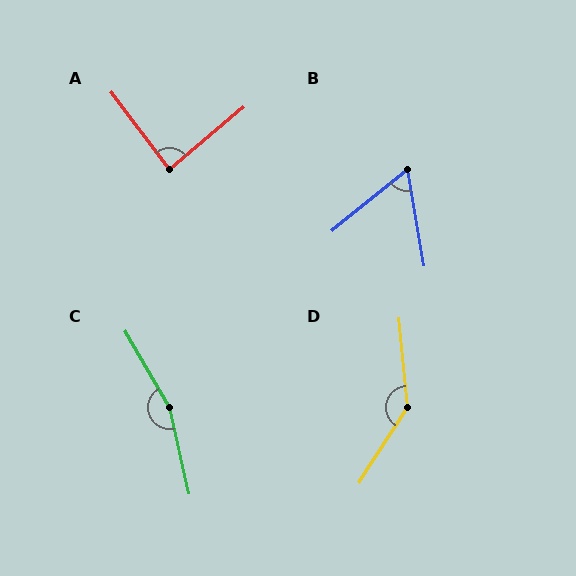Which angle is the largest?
C, at approximately 163 degrees.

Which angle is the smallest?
B, at approximately 60 degrees.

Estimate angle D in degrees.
Approximately 141 degrees.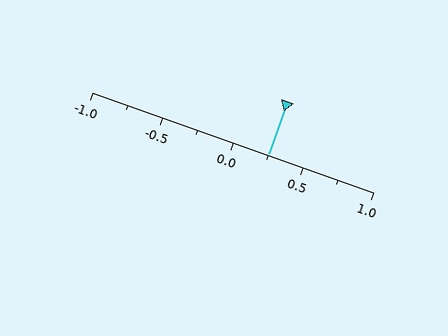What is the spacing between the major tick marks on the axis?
The major ticks are spaced 0.5 apart.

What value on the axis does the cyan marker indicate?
The marker indicates approximately 0.25.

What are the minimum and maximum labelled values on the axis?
The axis runs from -1.0 to 1.0.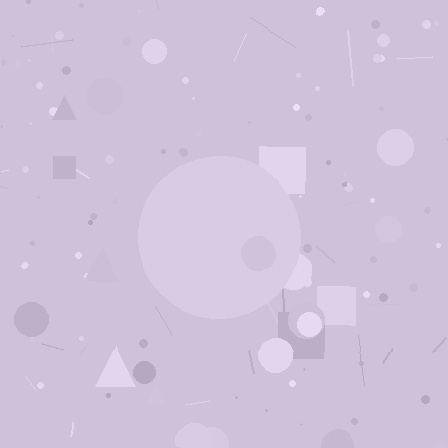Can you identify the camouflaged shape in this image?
The camouflaged shape is a circle.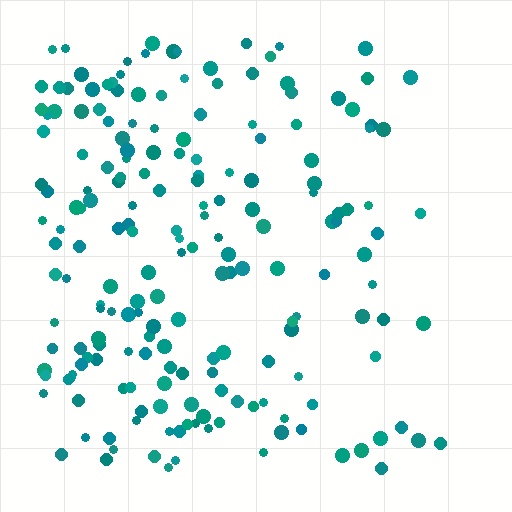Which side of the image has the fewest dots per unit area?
The right.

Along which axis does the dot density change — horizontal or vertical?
Horizontal.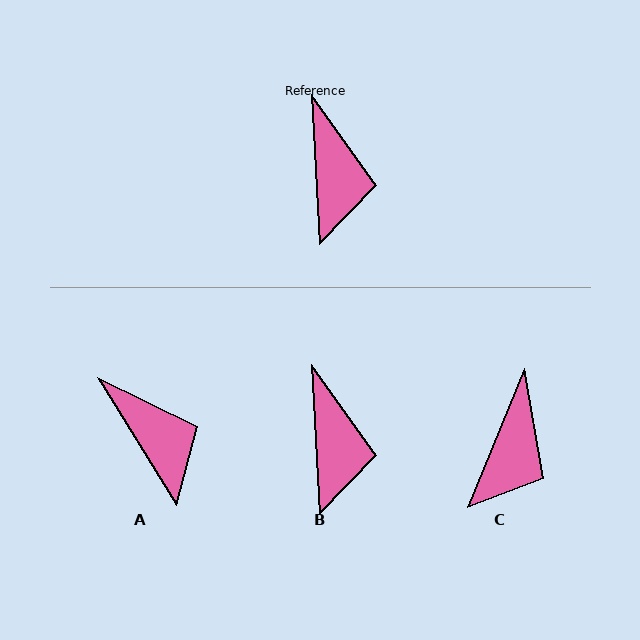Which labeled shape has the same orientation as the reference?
B.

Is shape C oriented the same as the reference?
No, it is off by about 25 degrees.